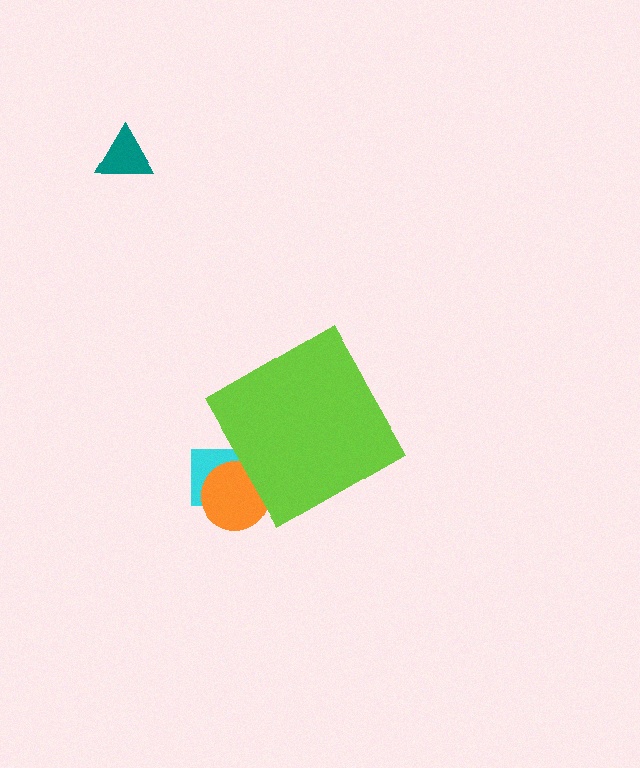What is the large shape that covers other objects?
A lime diamond.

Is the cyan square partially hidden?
Yes, the cyan square is partially hidden behind the lime diamond.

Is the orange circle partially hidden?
Yes, the orange circle is partially hidden behind the lime diamond.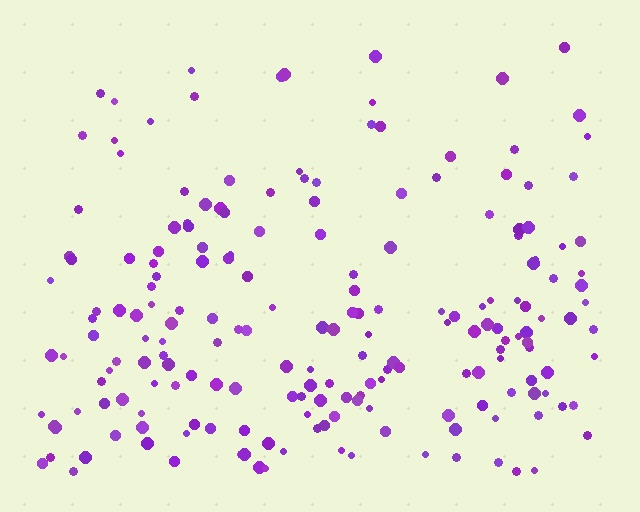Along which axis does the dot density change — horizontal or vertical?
Vertical.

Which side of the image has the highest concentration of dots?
The bottom.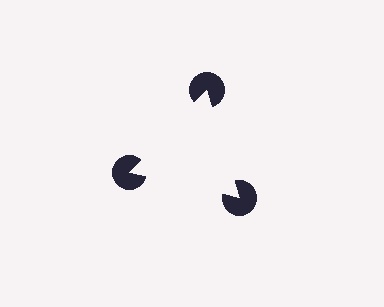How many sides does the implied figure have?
3 sides.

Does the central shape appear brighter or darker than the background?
It typically appears slightly brighter than the background, even though no actual brightness change is drawn.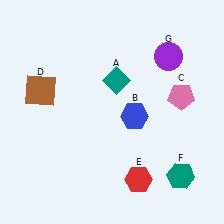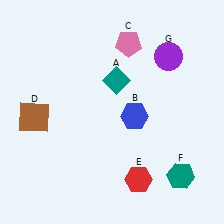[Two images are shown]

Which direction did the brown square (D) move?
The brown square (D) moved down.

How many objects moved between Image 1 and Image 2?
2 objects moved between the two images.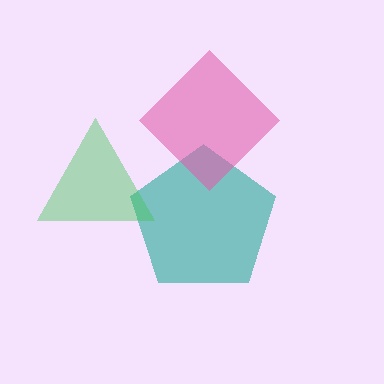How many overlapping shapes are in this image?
There are 3 overlapping shapes in the image.